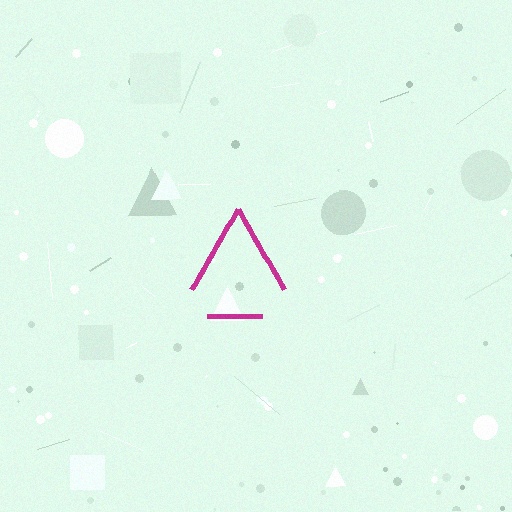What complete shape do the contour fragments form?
The contour fragments form a triangle.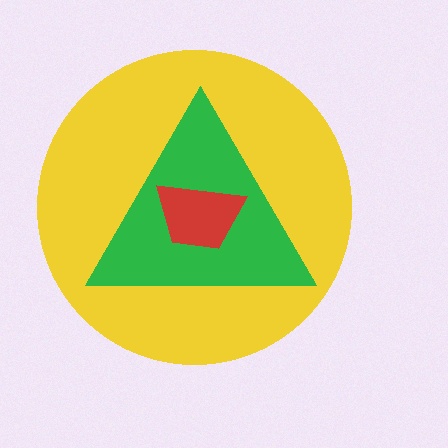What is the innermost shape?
The red trapezoid.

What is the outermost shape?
The yellow circle.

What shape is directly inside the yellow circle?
The green triangle.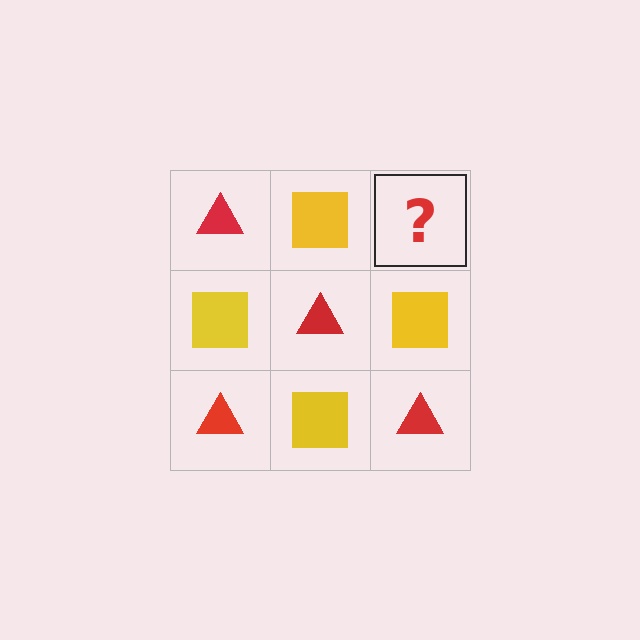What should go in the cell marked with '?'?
The missing cell should contain a red triangle.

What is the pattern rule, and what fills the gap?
The rule is that it alternates red triangle and yellow square in a checkerboard pattern. The gap should be filled with a red triangle.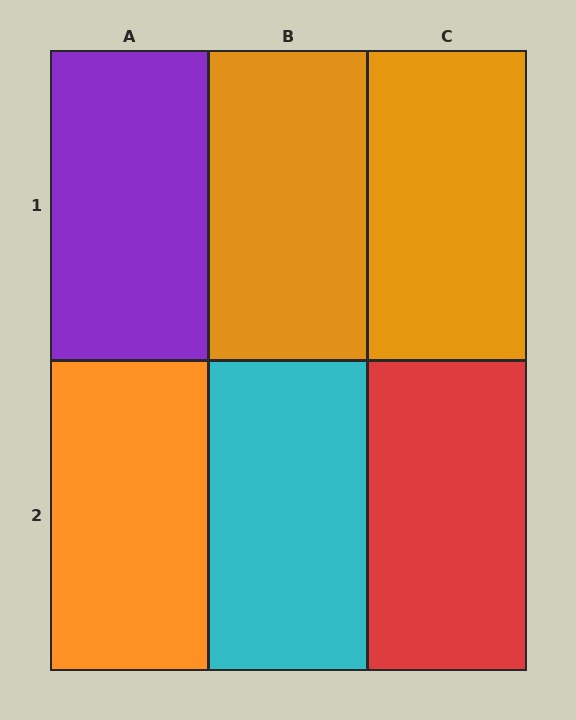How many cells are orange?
3 cells are orange.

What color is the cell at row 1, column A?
Purple.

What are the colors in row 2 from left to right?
Orange, cyan, red.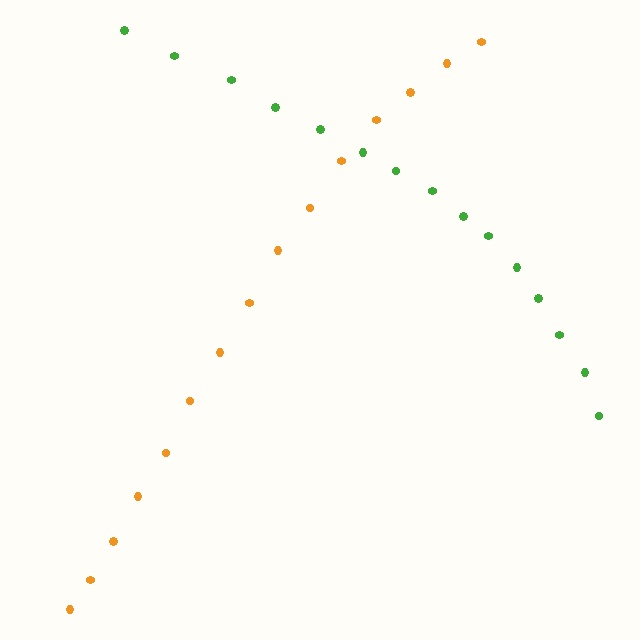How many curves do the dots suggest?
There are 2 distinct paths.